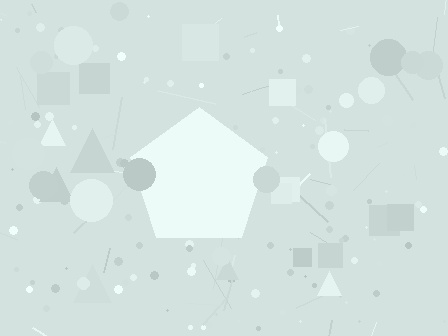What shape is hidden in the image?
A pentagon is hidden in the image.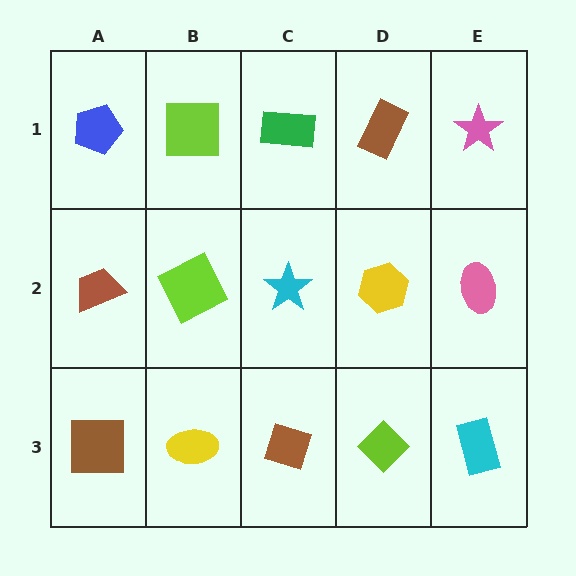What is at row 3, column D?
A lime diamond.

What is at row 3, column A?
A brown square.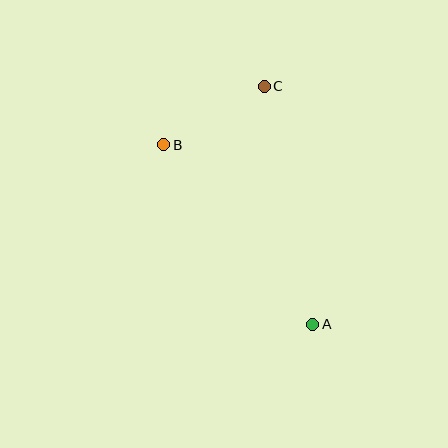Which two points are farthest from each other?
Points A and C are farthest from each other.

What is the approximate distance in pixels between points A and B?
The distance between A and B is approximately 233 pixels.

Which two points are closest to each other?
Points B and C are closest to each other.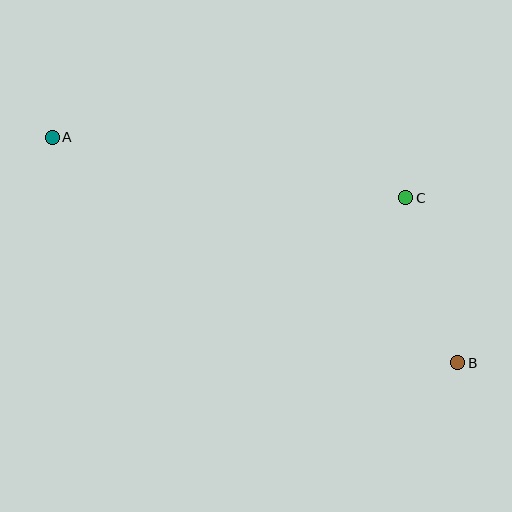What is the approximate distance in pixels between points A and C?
The distance between A and C is approximately 359 pixels.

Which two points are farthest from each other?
Points A and B are farthest from each other.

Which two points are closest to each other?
Points B and C are closest to each other.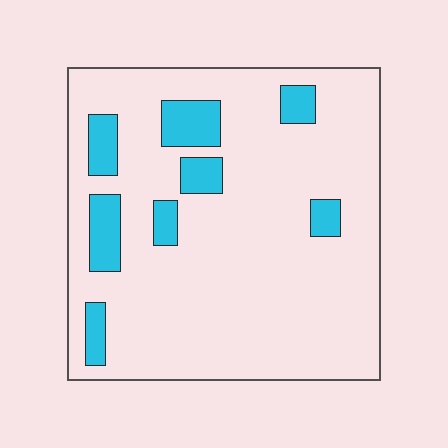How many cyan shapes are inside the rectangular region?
8.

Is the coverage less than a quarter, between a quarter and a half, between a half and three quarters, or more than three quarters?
Less than a quarter.